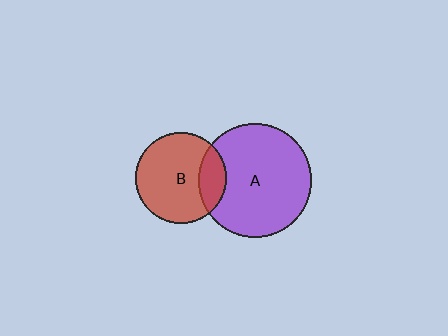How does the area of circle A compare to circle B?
Approximately 1.6 times.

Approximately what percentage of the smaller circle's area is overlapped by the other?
Approximately 20%.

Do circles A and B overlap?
Yes.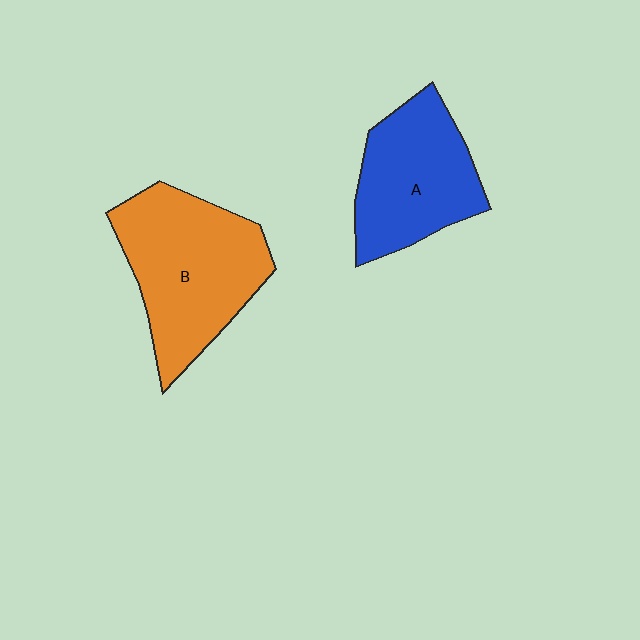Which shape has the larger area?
Shape B (orange).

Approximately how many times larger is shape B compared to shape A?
Approximately 1.3 times.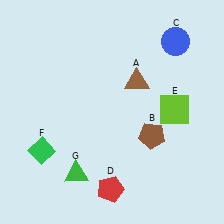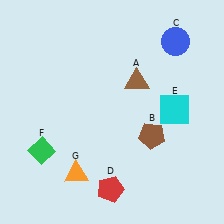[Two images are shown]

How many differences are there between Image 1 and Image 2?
There are 2 differences between the two images.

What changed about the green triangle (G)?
In Image 1, G is green. In Image 2, it changed to orange.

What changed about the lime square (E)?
In Image 1, E is lime. In Image 2, it changed to cyan.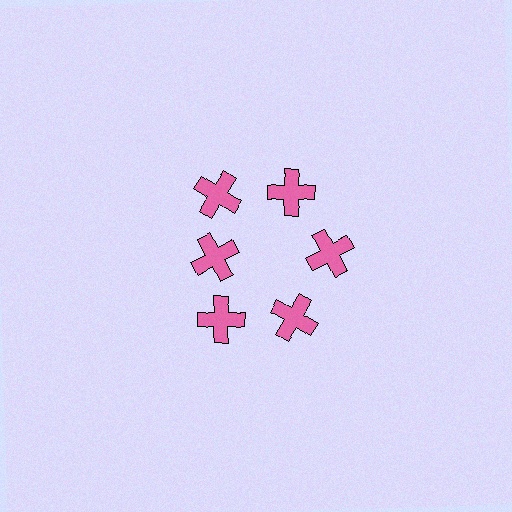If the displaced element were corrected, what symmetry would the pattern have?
It would have 6-fold rotational symmetry — the pattern would map onto itself every 60 degrees.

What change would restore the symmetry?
The symmetry would be restored by moving it outward, back onto the ring so that all 6 crosses sit at equal angles and equal distance from the center.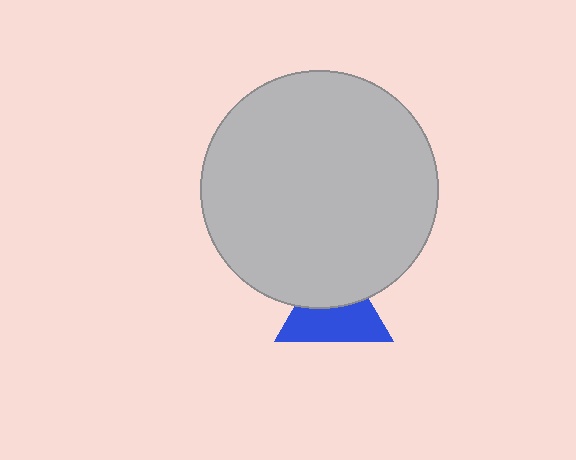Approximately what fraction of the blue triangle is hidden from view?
Roughly 43% of the blue triangle is hidden behind the light gray circle.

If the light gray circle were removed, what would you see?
You would see the complete blue triangle.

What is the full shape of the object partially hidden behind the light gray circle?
The partially hidden object is a blue triangle.